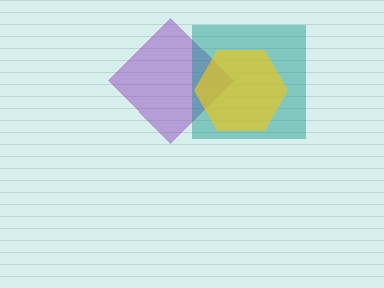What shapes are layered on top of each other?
The layered shapes are: a purple diamond, a teal square, a yellow hexagon.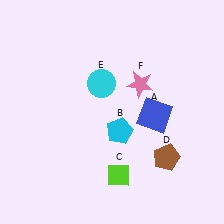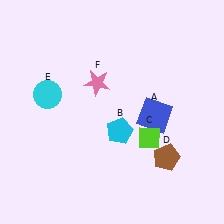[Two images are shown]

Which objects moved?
The objects that moved are: the lime diamond (C), the cyan circle (E), the pink star (F).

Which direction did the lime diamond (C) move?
The lime diamond (C) moved up.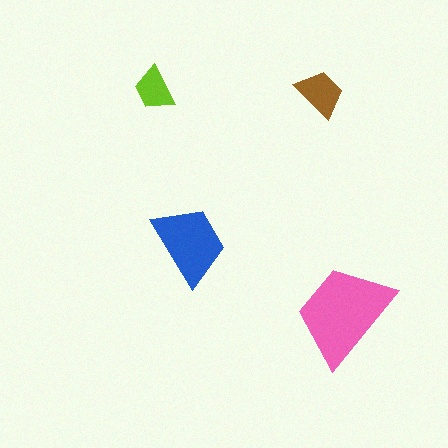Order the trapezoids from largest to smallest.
the pink one, the blue one, the brown one, the lime one.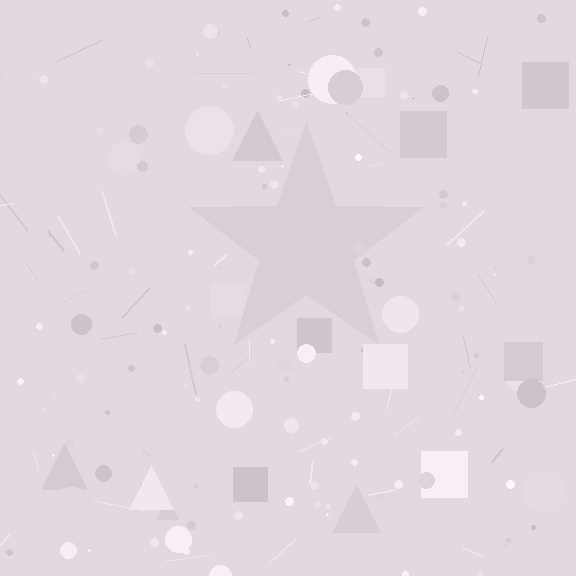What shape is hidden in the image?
A star is hidden in the image.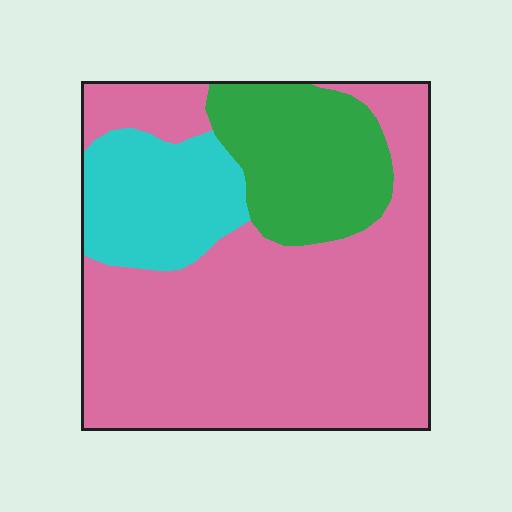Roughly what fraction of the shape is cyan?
Cyan takes up about one sixth (1/6) of the shape.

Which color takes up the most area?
Pink, at roughly 65%.